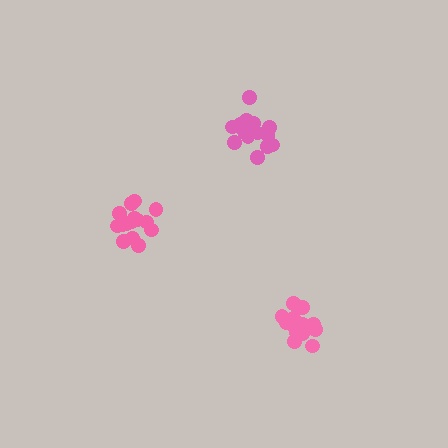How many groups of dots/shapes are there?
There are 3 groups.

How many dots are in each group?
Group 1: 15 dots, Group 2: 15 dots, Group 3: 17 dots (47 total).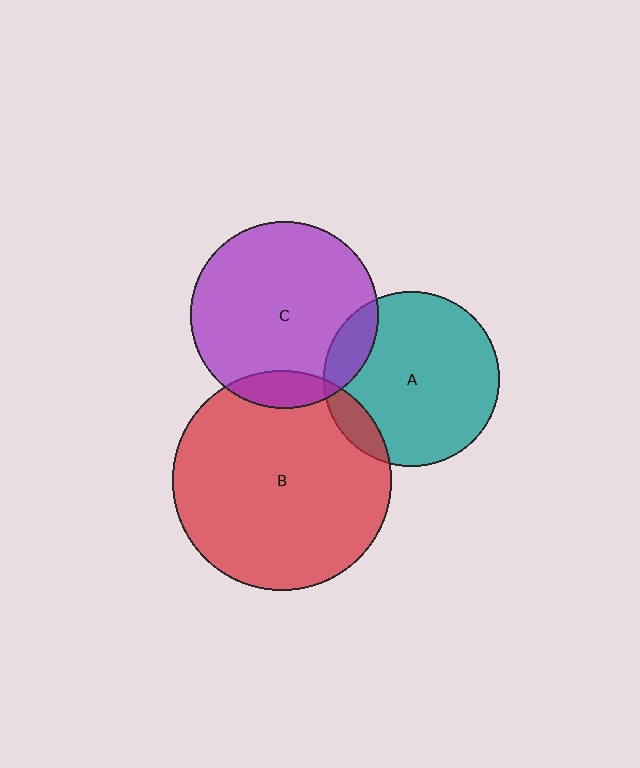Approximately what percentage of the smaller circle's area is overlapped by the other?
Approximately 15%.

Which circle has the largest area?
Circle B (red).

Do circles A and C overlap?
Yes.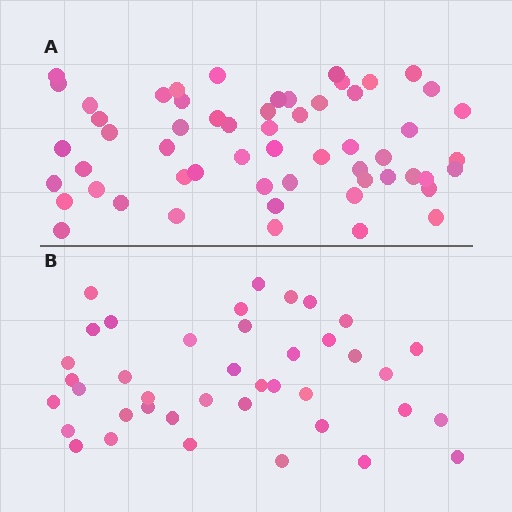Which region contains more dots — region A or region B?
Region A (the top region) has more dots.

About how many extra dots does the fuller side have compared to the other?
Region A has approximately 15 more dots than region B.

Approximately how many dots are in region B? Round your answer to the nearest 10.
About 40 dots.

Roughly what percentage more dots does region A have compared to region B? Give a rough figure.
About 40% more.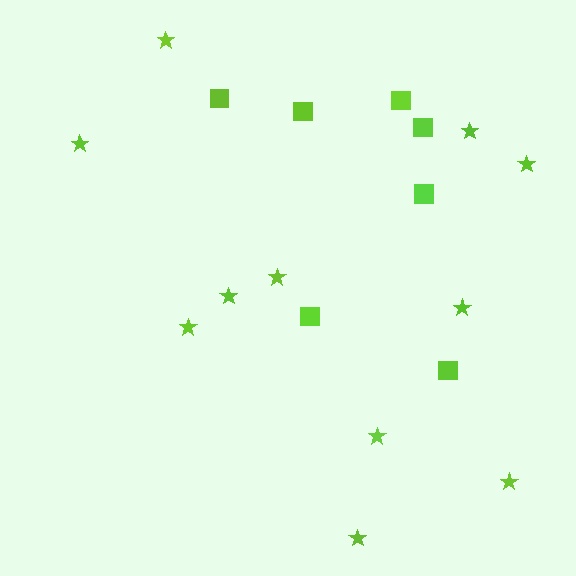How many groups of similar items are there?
There are 2 groups: one group of stars (11) and one group of squares (7).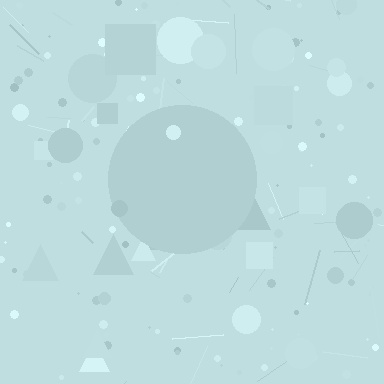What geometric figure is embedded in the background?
A circle is embedded in the background.